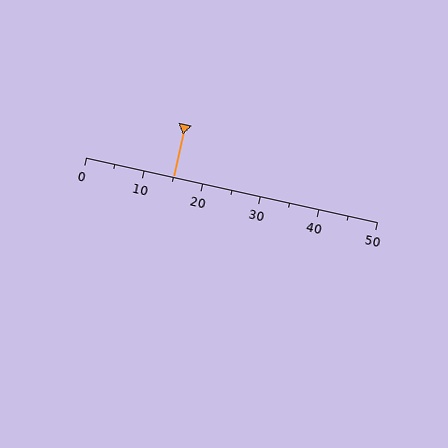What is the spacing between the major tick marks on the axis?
The major ticks are spaced 10 apart.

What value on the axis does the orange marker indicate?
The marker indicates approximately 15.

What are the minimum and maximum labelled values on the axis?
The axis runs from 0 to 50.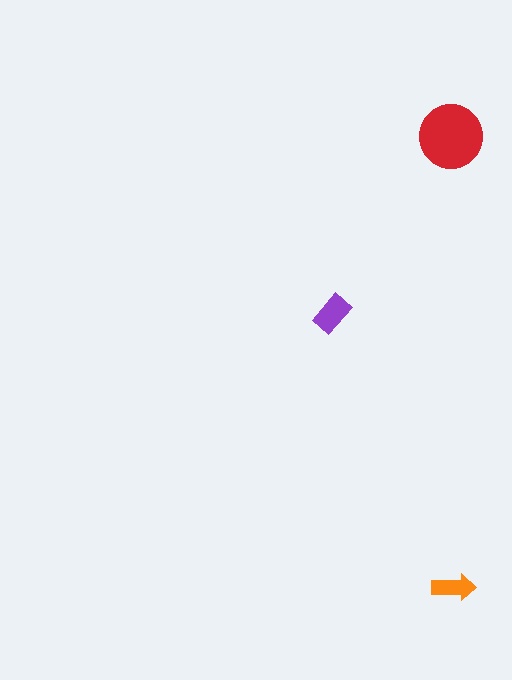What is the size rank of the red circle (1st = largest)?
1st.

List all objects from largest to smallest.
The red circle, the purple rectangle, the orange arrow.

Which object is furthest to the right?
The orange arrow is rightmost.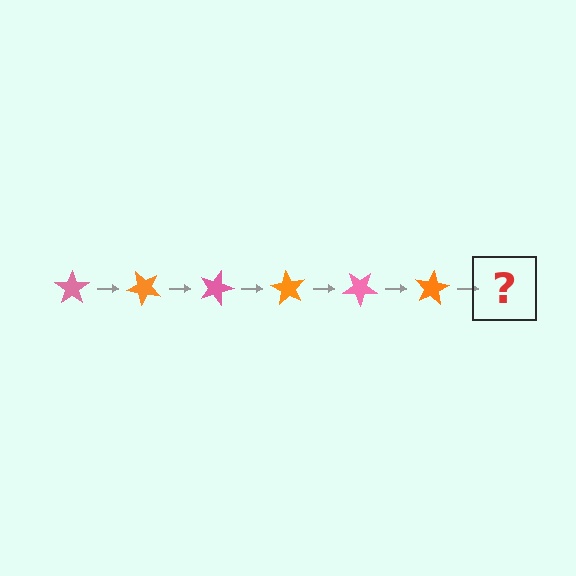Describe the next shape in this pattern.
It should be a pink star, rotated 270 degrees from the start.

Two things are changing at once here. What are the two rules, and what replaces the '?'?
The two rules are that it rotates 45 degrees each step and the color cycles through pink and orange. The '?' should be a pink star, rotated 270 degrees from the start.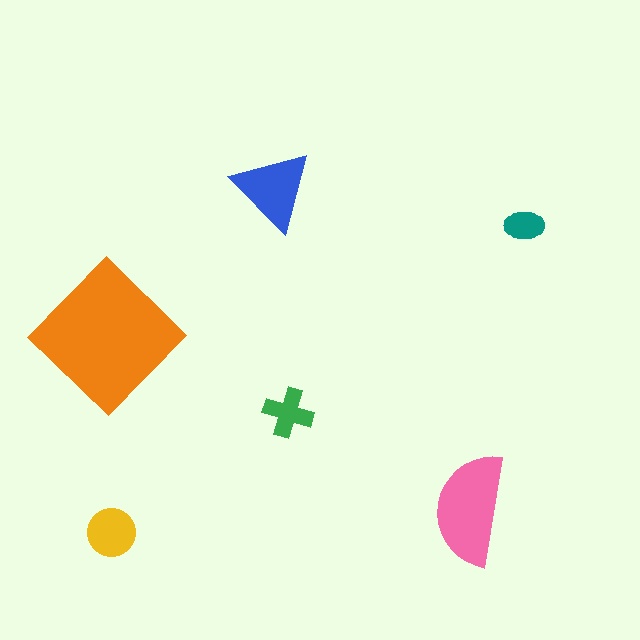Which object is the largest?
The orange diamond.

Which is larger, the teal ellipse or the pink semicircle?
The pink semicircle.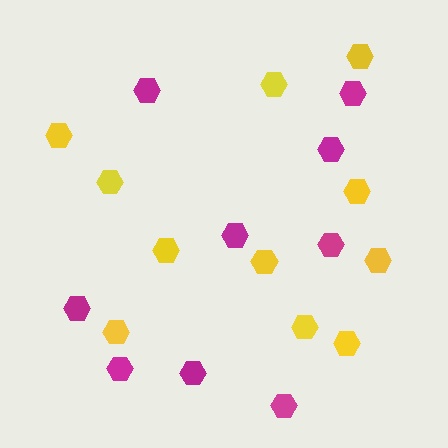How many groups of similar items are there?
There are 2 groups: one group of magenta hexagons (9) and one group of yellow hexagons (11).